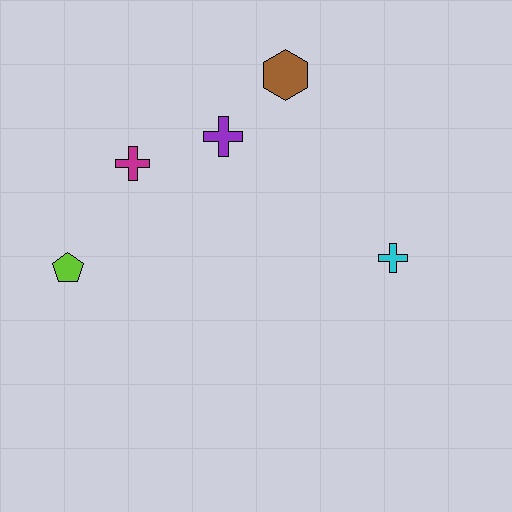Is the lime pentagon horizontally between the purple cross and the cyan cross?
No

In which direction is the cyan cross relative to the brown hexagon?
The cyan cross is below the brown hexagon.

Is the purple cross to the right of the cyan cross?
No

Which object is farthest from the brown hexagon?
The lime pentagon is farthest from the brown hexagon.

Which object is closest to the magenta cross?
The purple cross is closest to the magenta cross.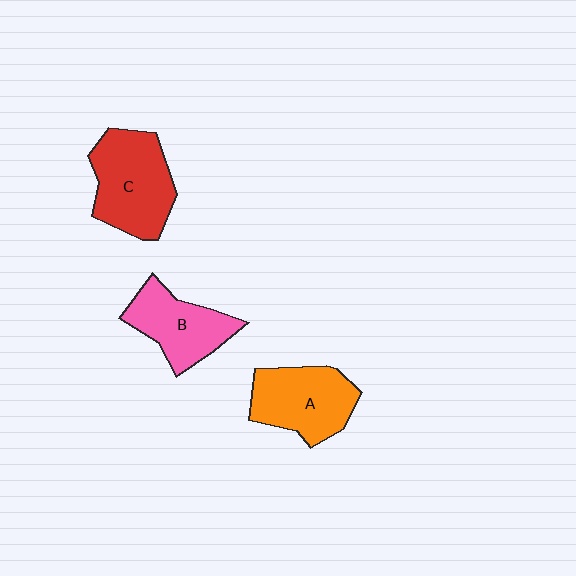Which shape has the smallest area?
Shape B (pink).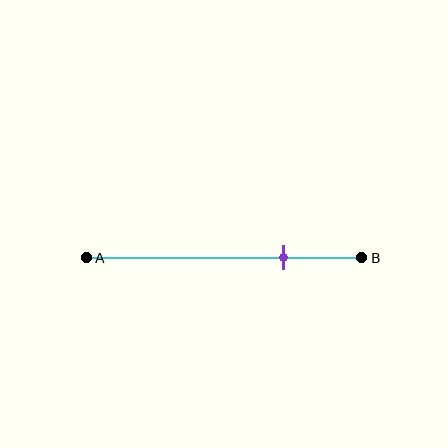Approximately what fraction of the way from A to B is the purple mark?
The purple mark is approximately 70% of the way from A to B.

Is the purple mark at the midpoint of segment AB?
No, the mark is at about 70% from A, not at the 50% midpoint.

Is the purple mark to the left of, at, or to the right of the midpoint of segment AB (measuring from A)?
The purple mark is to the right of the midpoint of segment AB.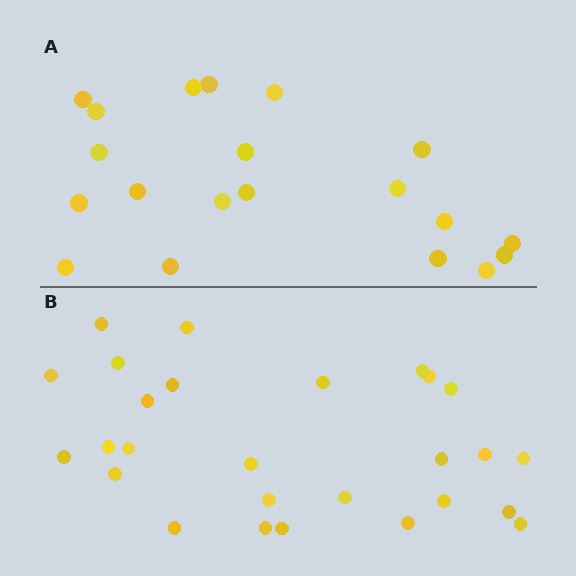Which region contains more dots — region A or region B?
Region B (the bottom region) has more dots.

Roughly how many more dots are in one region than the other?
Region B has roughly 8 or so more dots than region A.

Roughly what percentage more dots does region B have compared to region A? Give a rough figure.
About 35% more.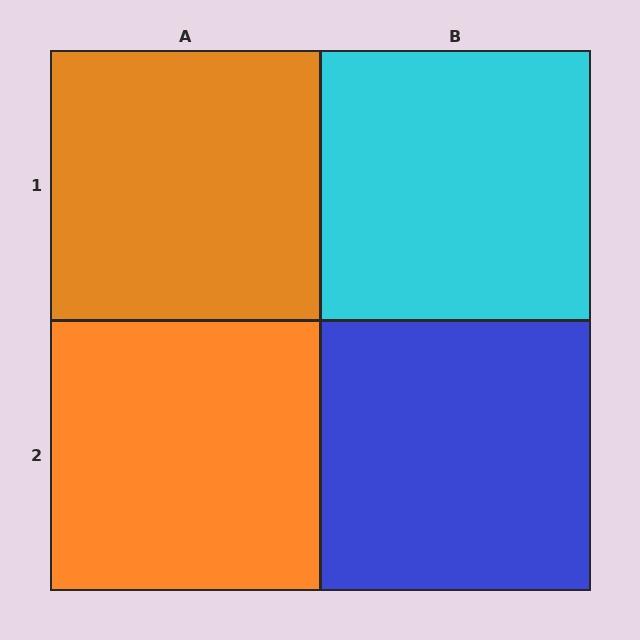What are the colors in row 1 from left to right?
Orange, cyan.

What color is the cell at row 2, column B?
Blue.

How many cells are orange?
2 cells are orange.